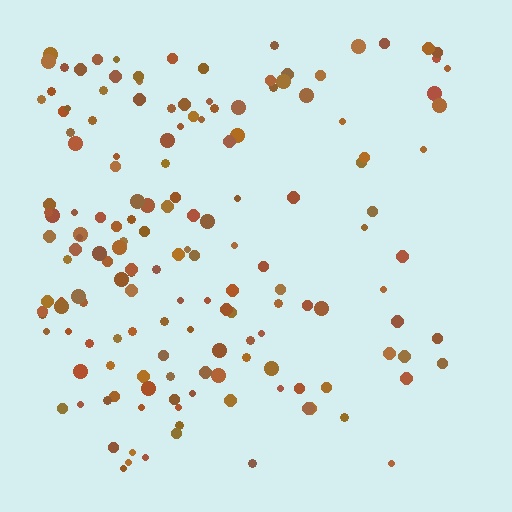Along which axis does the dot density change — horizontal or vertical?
Horizontal.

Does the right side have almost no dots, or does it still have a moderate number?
Still a moderate number, just noticeably fewer than the left.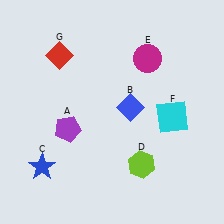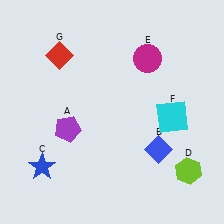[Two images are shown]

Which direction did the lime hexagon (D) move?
The lime hexagon (D) moved right.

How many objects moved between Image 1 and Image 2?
2 objects moved between the two images.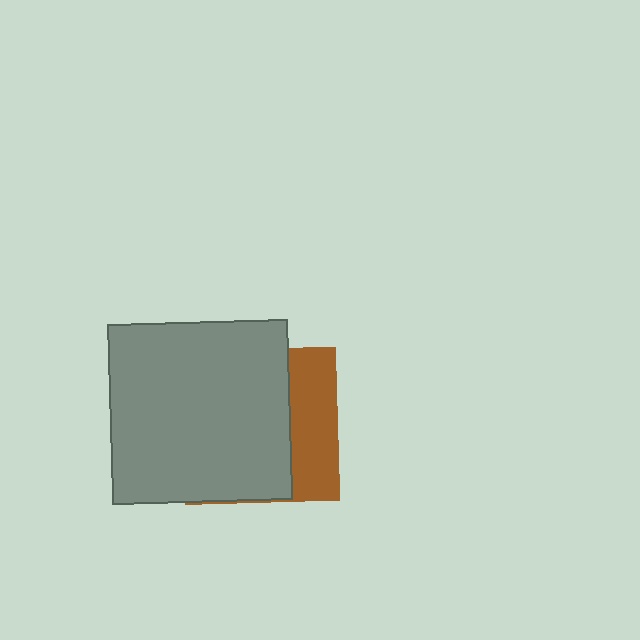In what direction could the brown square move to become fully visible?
The brown square could move right. That would shift it out from behind the gray square entirely.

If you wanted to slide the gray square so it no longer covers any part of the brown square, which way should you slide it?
Slide it left — that is the most direct way to separate the two shapes.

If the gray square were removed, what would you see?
You would see the complete brown square.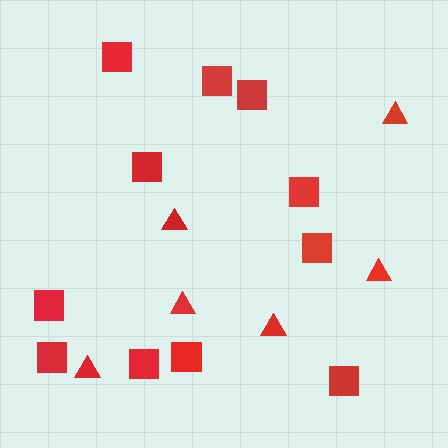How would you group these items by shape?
There are 2 groups: one group of squares (11) and one group of triangles (6).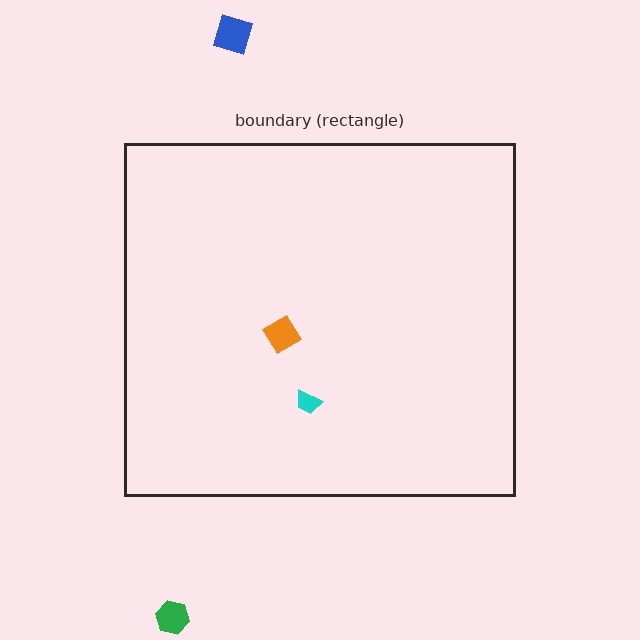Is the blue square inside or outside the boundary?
Outside.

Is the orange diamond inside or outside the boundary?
Inside.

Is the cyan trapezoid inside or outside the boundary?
Inside.